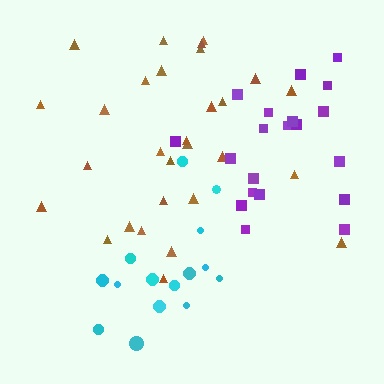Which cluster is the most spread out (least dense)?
Purple.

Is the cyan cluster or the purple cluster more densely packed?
Cyan.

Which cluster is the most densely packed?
Brown.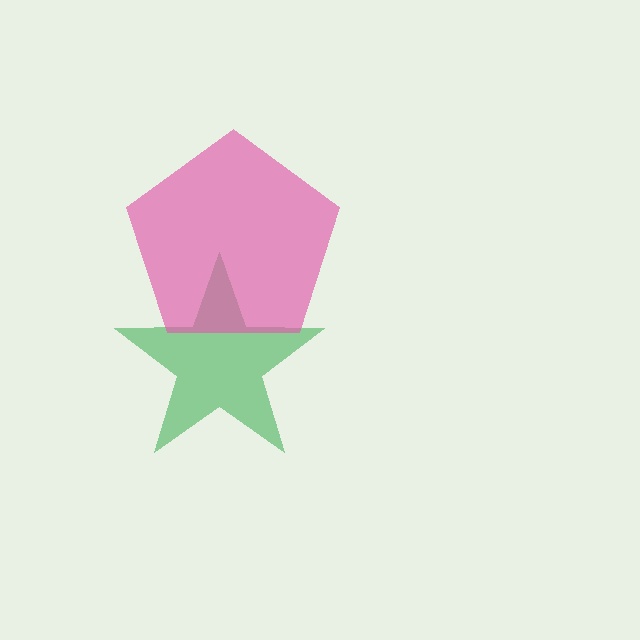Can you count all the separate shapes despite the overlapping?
Yes, there are 2 separate shapes.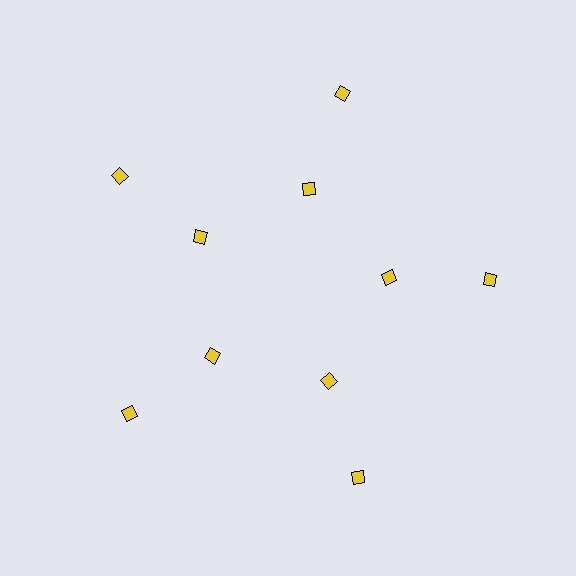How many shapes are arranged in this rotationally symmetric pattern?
There are 10 shapes, arranged in 5 groups of 2.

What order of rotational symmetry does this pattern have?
This pattern has 5-fold rotational symmetry.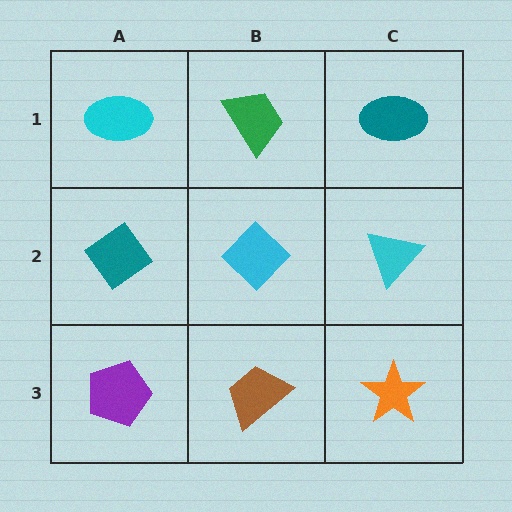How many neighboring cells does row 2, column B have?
4.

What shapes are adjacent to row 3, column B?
A cyan diamond (row 2, column B), a purple pentagon (row 3, column A), an orange star (row 3, column C).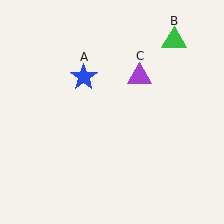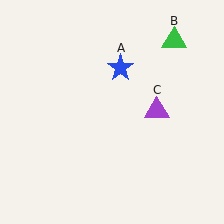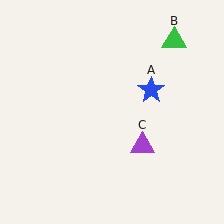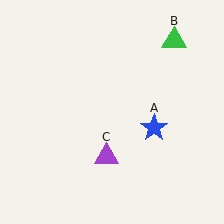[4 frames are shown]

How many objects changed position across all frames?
2 objects changed position: blue star (object A), purple triangle (object C).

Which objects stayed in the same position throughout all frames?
Green triangle (object B) remained stationary.